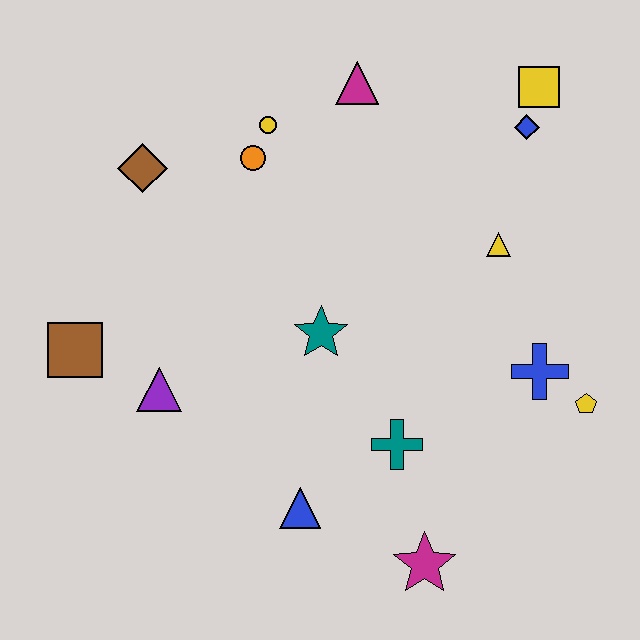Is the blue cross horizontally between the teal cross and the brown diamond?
No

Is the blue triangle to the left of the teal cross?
Yes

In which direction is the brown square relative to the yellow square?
The brown square is to the left of the yellow square.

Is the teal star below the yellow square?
Yes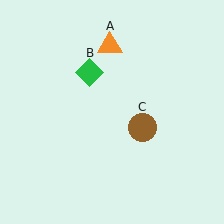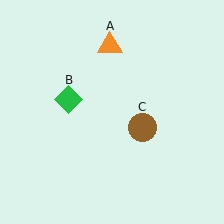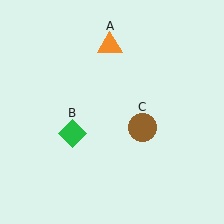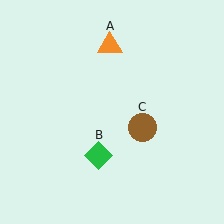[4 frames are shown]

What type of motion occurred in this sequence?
The green diamond (object B) rotated counterclockwise around the center of the scene.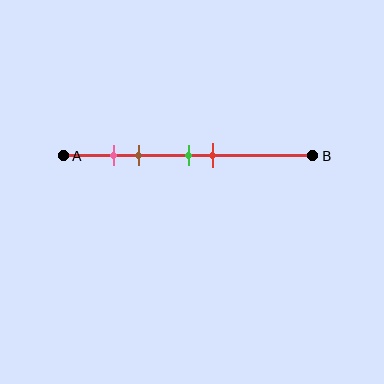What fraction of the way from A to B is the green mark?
The green mark is approximately 50% (0.5) of the way from A to B.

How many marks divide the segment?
There are 4 marks dividing the segment.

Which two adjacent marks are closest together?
The pink and brown marks are the closest adjacent pair.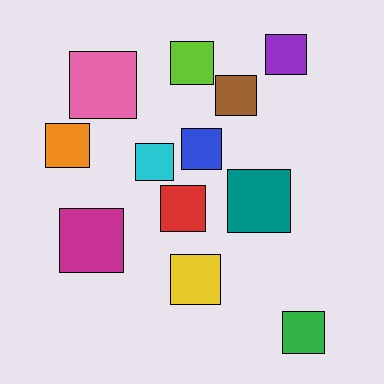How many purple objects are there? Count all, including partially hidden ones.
There is 1 purple object.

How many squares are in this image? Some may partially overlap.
There are 12 squares.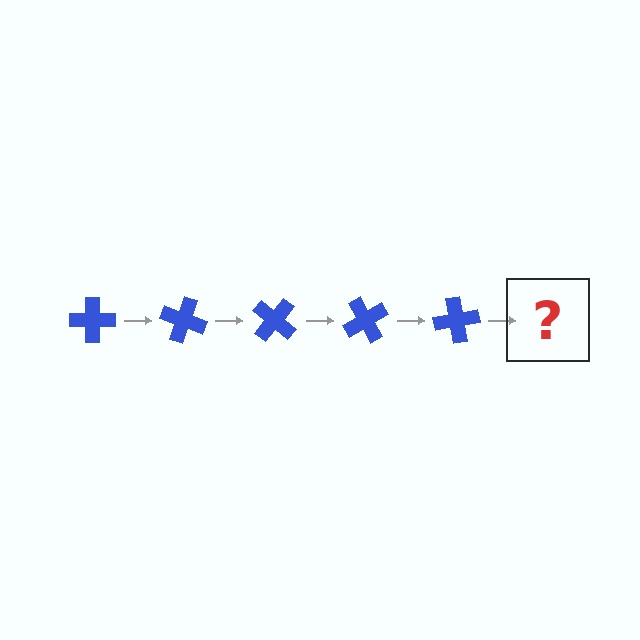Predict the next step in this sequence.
The next step is a blue cross rotated 100 degrees.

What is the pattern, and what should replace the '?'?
The pattern is that the cross rotates 20 degrees each step. The '?' should be a blue cross rotated 100 degrees.